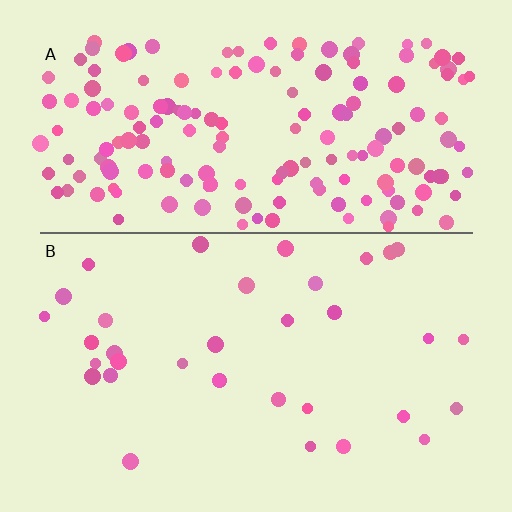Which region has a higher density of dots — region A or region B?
A (the top).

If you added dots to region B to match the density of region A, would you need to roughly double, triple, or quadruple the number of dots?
Approximately quadruple.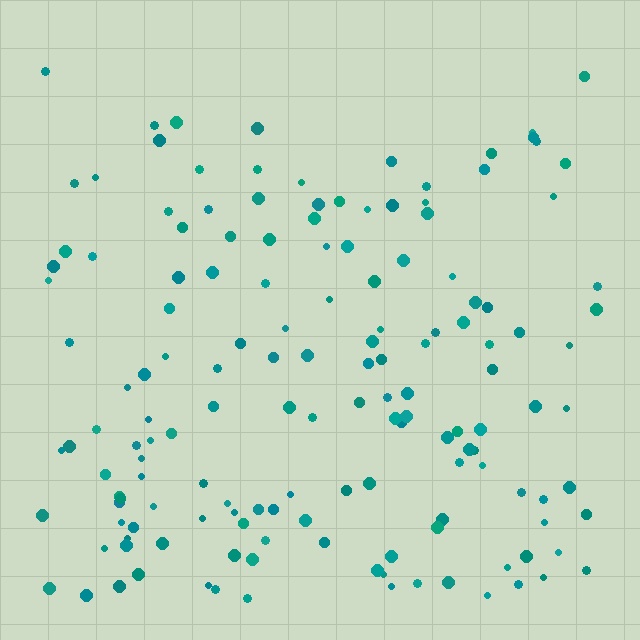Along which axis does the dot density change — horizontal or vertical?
Vertical.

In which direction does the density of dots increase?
From top to bottom, with the bottom side densest.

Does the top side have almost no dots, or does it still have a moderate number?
Still a moderate number, just noticeably fewer than the bottom.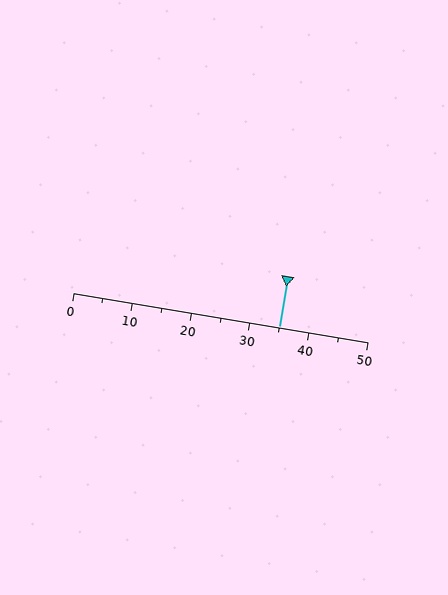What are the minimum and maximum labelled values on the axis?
The axis runs from 0 to 50.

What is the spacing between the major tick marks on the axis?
The major ticks are spaced 10 apart.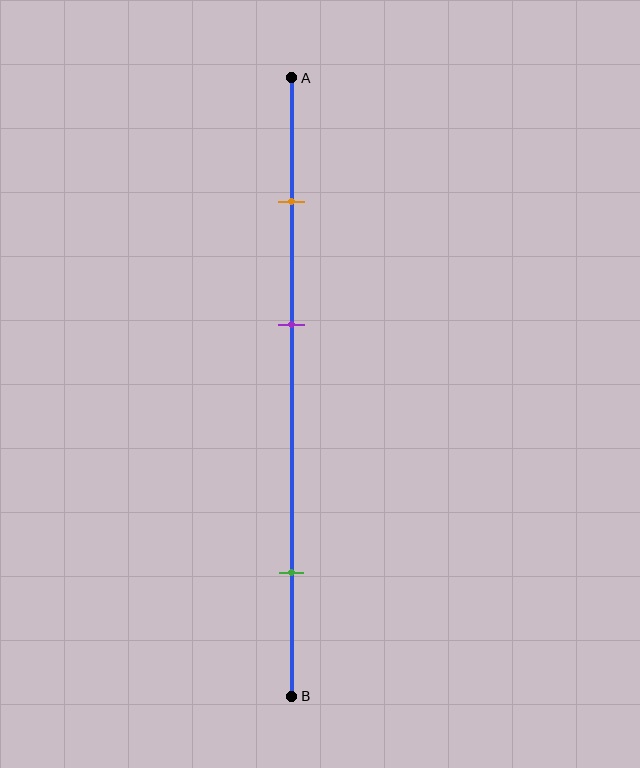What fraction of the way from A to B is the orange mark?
The orange mark is approximately 20% (0.2) of the way from A to B.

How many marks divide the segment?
There are 3 marks dividing the segment.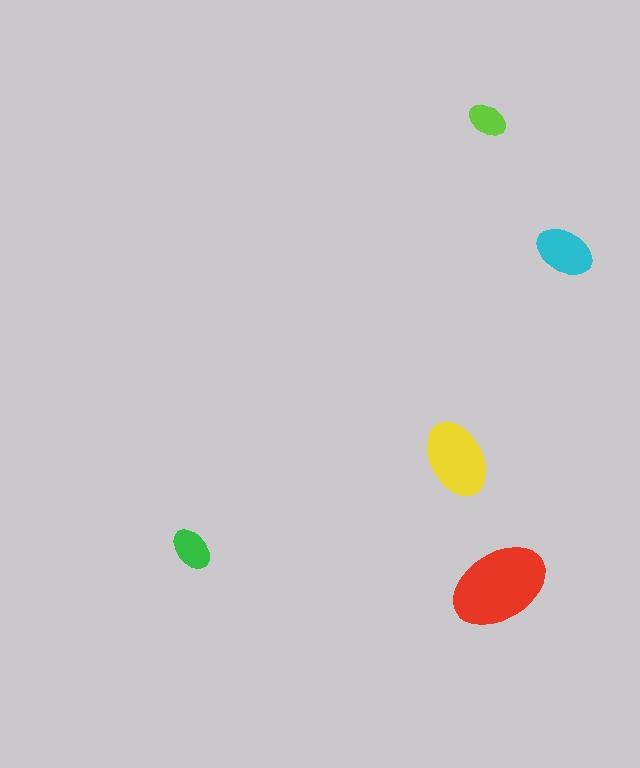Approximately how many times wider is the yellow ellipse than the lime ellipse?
About 2 times wider.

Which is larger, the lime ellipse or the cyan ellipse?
The cyan one.